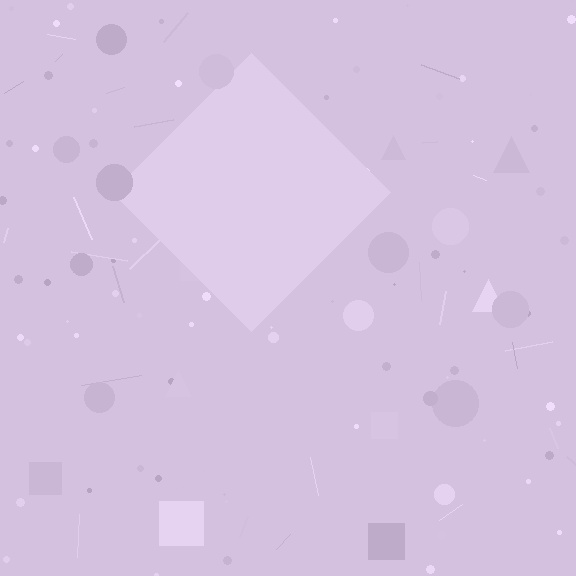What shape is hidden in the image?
A diamond is hidden in the image.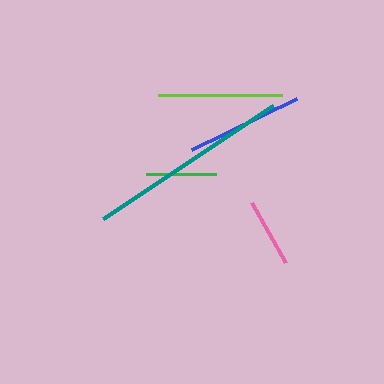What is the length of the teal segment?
The teal segment is approximately 203 pixels long.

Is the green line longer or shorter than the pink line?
The green line is longer than the pink line.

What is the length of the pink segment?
The pink segment is approximately 70 pixels long.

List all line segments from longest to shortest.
From longest to shortest: teal, lime, blue, green, pink.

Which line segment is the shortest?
The pink line is the shortest at approximately 70 pixels.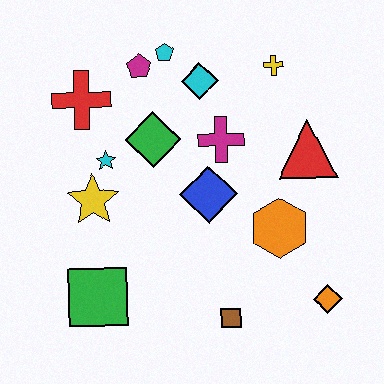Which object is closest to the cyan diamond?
The cyan pentagon is closest to the cyan diamond.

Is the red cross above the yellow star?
Yes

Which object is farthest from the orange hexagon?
The red cross is farthest from the orange hexagon.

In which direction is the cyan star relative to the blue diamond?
The cyan star is to the left of the blue diamond.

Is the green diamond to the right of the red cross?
Yes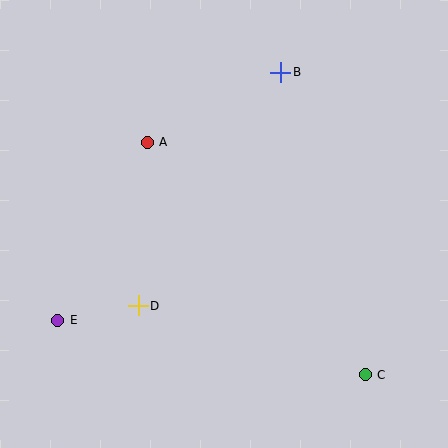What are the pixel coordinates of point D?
Point D is at (138, 306).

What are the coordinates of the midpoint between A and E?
The midpoint between A and E is at (102, 231).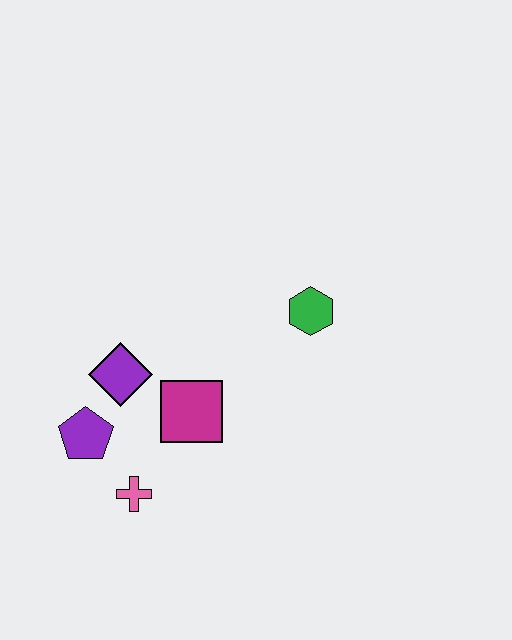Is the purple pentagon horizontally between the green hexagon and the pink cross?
No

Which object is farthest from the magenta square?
The green hexagon is farthest from the magenta square.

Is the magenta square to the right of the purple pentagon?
Yes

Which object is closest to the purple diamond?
The purple pentagon is closest to the purple diamond.